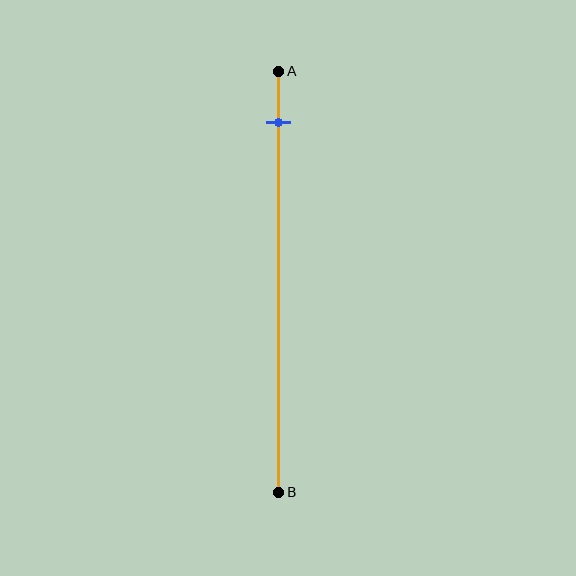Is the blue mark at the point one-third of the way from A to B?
No, the mark is at about 10% from A, not at the 33% one-third point.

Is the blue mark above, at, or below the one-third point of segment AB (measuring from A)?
The blue mark is above the one-third point of segment AB.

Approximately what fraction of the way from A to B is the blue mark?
The blue mark is approximately 10% of the way from A to B.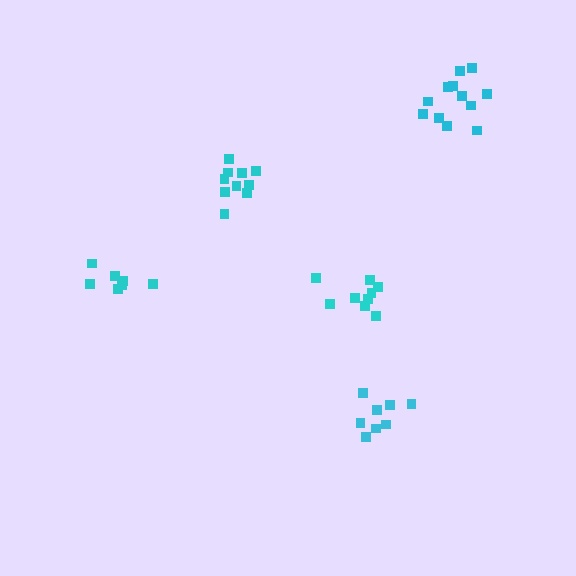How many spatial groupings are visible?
There are 5 spatial groupings.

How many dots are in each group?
Group 1: 8 dots, Group 2: 10 dots, Group 3: 12 dots, Group 4: 7 dots, Group 5: 9 dots (46 total).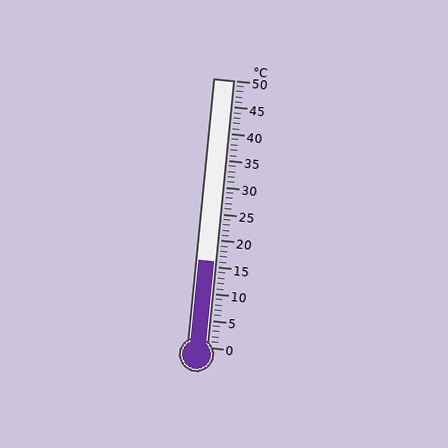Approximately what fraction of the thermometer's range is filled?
The thermometer is filled to approximately 30% of its range.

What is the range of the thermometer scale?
The thermometer scale ranges from 0°C to 50°C.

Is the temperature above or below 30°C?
The temperature is below 30°C.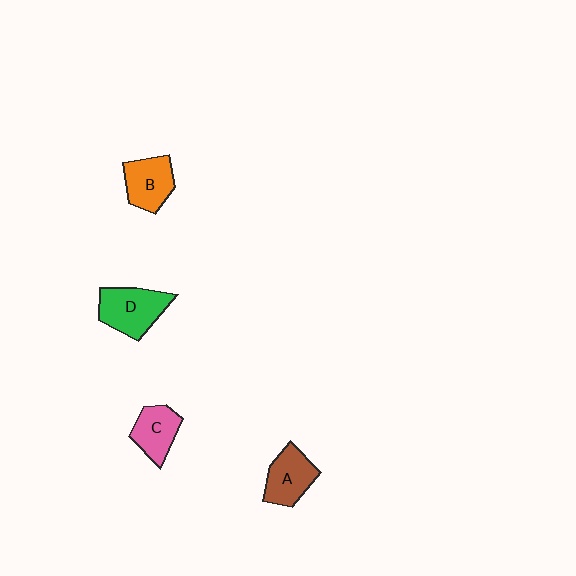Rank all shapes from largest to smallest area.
From largest to smallest: D (green), B (orange), A (brown), C (pink).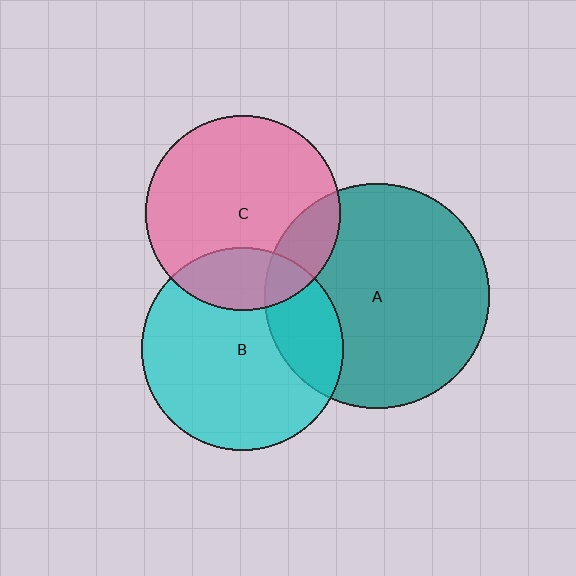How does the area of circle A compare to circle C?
Approximately 1.3 times.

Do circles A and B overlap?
Yes.